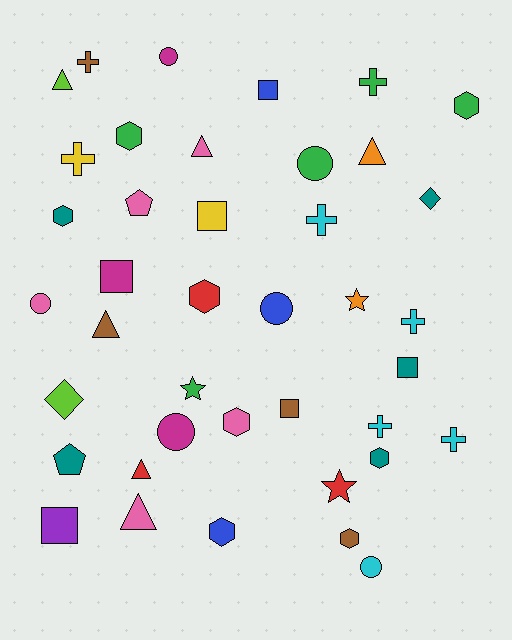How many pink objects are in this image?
There are 5 pink objects.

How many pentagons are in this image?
There are 2 pentagons.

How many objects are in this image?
There are 40 objects.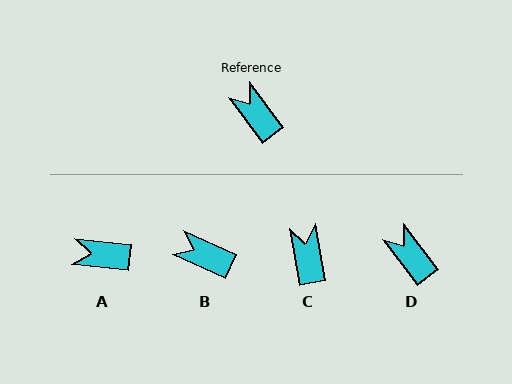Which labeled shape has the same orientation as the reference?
D.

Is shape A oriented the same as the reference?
No, it is off by about 47 degrees.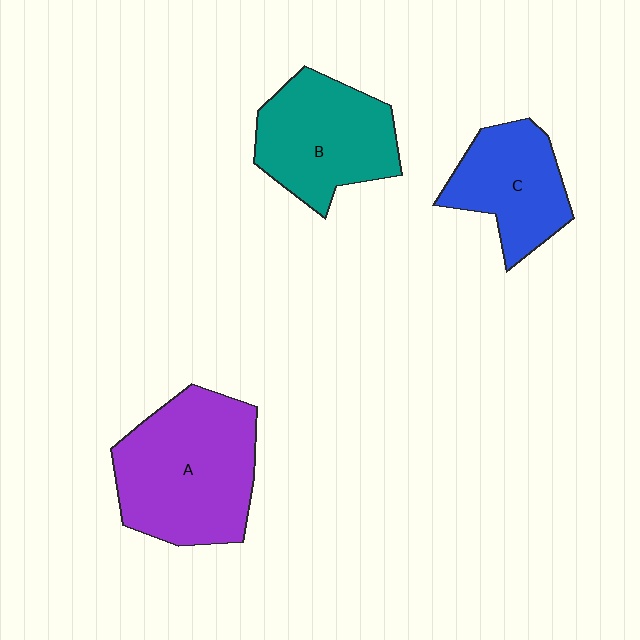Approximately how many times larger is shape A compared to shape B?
Approximately 1.3 times.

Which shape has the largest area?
Shape A (purple).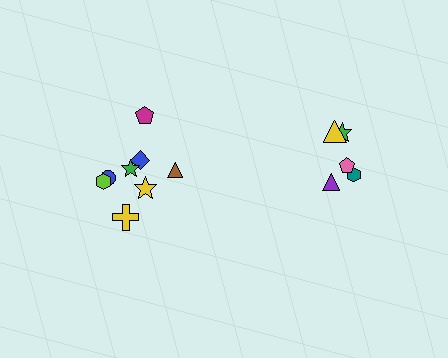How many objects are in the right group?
There are 5 objects.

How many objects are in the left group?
There are 8 objects.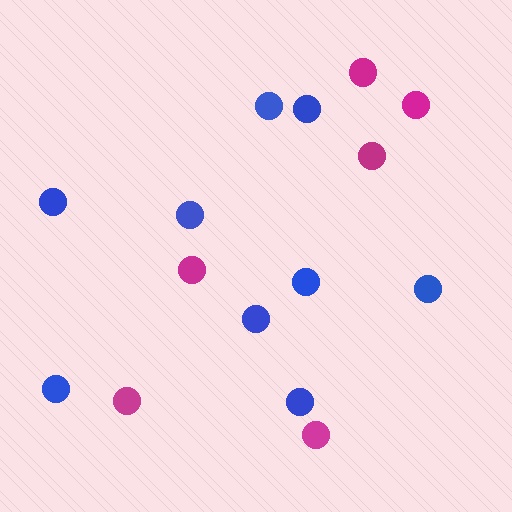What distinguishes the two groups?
There are 2 groups: one group of magenta circles (6) and one group of blue circles (9).